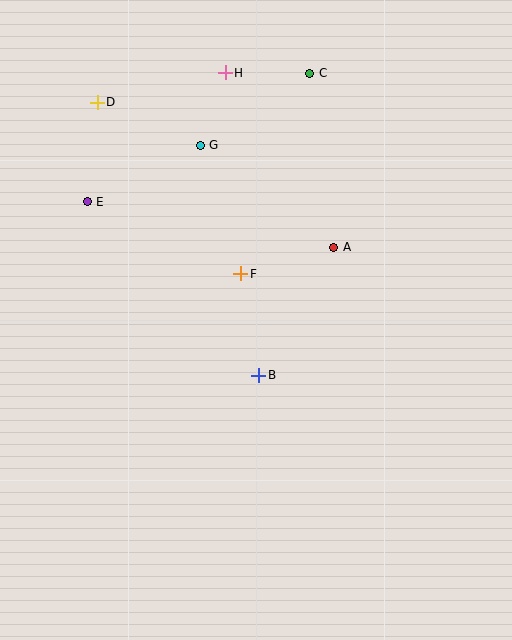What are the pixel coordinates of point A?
Point A is at (334, 247).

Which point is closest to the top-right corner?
Point C is closest to the top-right corner.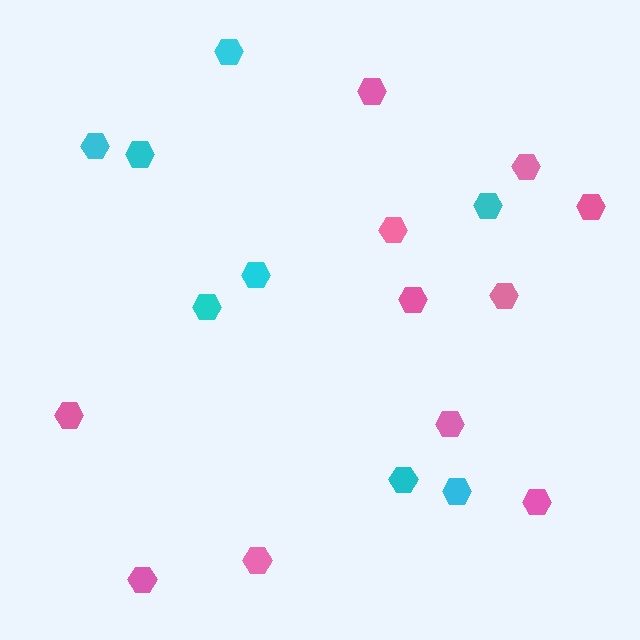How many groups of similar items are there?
There are 2 groups: one group of cyan hexagons (8) and one group of pink hexagons (11).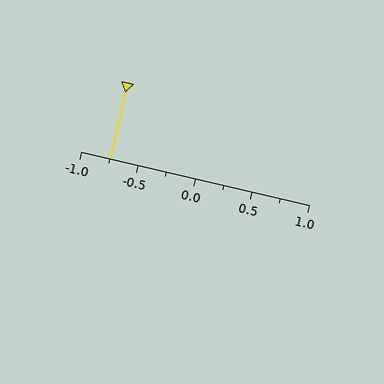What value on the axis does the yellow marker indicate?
The marker indicates approximately -0.75.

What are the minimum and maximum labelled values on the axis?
The axis runs from -1.0 to 1.0.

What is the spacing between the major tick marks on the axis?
The major ticks are spaced 0.5 apart.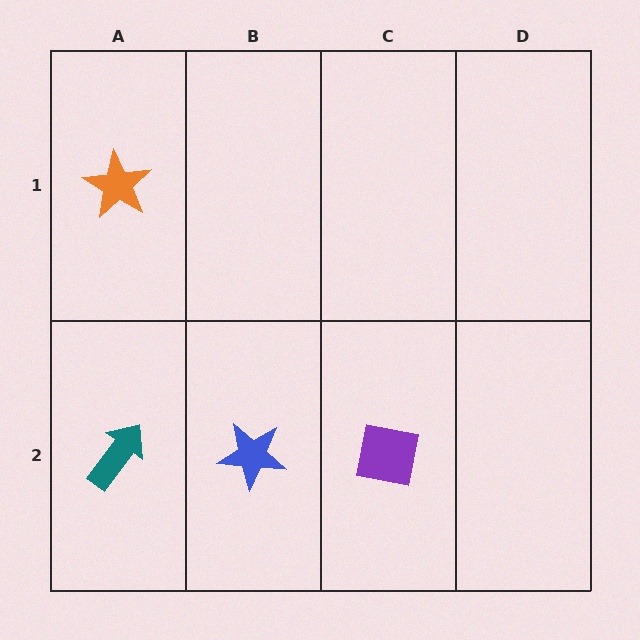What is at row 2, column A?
A teal arrow.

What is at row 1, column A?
An orange star.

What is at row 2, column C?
A purple square.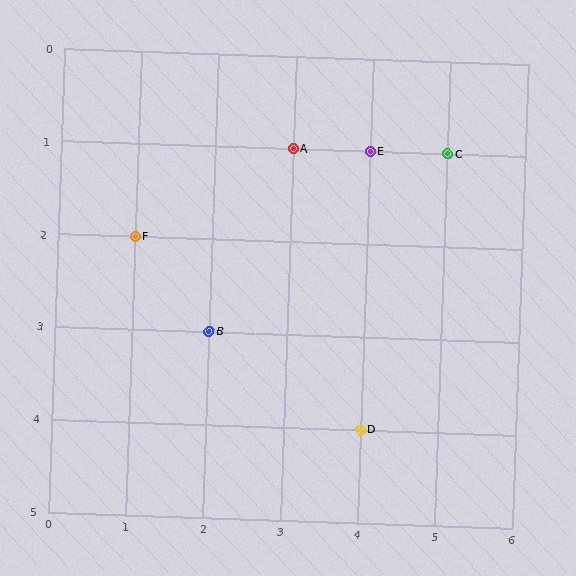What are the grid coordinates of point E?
Point E is at grid coordinates (4, 1).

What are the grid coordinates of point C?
Point C is at grid coordinates (5, 1).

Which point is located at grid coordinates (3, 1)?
Point A is at (3, 1).